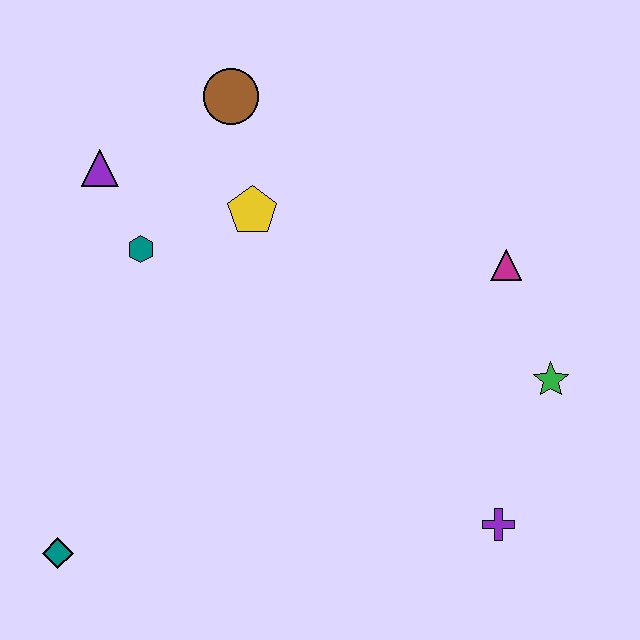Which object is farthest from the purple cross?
The purple triangle is farthest from the purple cross.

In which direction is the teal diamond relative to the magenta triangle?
The teal diamond is to the left of the magenta triangle.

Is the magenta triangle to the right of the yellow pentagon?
Yes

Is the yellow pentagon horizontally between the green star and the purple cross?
No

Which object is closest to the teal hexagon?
The purple triangle is closest to the teal hexagon.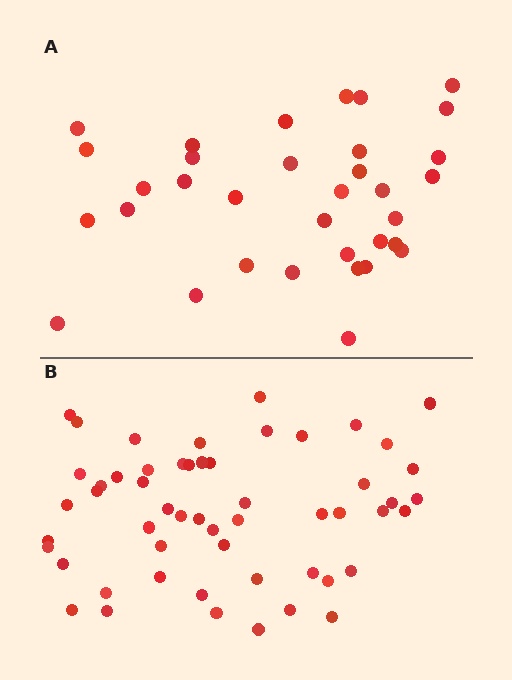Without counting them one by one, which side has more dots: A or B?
Region B (the bottom region) has more dots.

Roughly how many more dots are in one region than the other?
Region B has approximately 20 more dots than region A.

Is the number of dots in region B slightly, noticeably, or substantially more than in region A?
Region B has substantially more. The ratio is roughly 1.6 to 1.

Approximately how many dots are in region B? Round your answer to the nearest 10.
About 50 dots. (The exact count is 54, which rounds to 50.)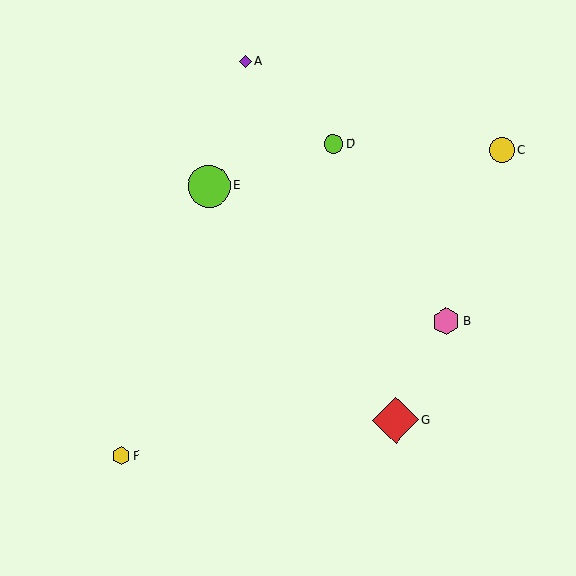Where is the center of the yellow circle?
The center of the yellow circle is at (502, 150).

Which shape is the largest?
The red diamond (labeled G) is the largest.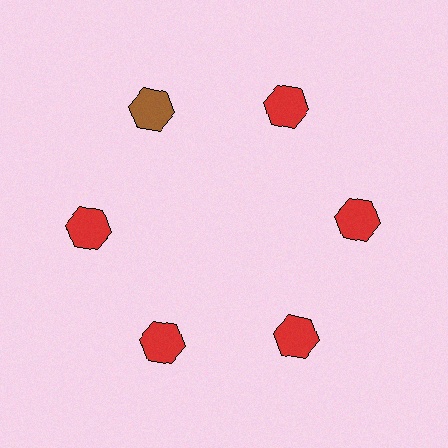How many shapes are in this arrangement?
There are 6 shapes arranged in a ring pattern.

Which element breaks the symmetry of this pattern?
The brown hexagon at roughly the 11 o'clock position breaks the symmetry. All other shapes are red hexagons.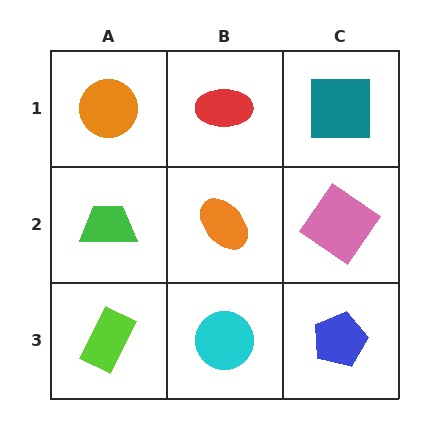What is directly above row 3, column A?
A green trapezoid.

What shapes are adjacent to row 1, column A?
A green trapezoid (row 2, column A), a red ellipse (row 1, column B).